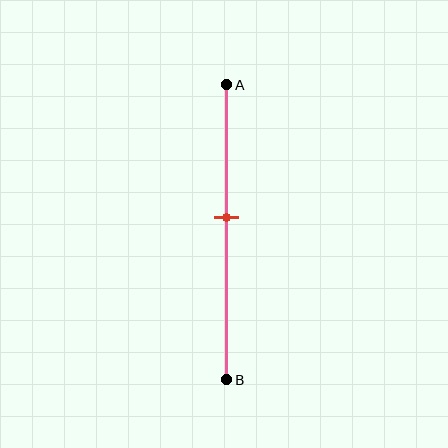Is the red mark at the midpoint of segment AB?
No, the mark is at about 45% from A, not at the 50% midpoint.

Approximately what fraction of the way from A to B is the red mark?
The red mark is approximately 45% of the way from A to B.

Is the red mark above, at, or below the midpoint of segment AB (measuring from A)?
The red mark is above the midpoint of segment AB.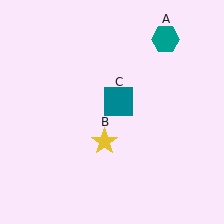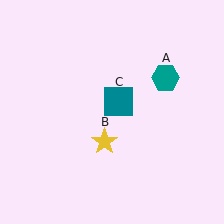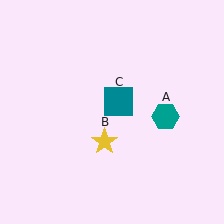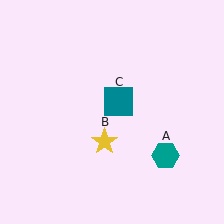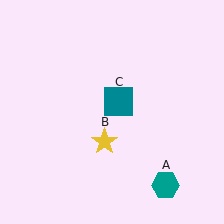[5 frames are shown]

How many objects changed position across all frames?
1 object changed position: teal hexagon (object A).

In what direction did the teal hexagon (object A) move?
The teal hexagon (object A) moved down.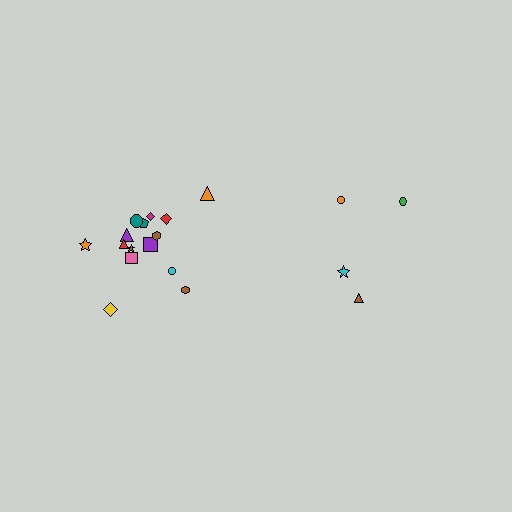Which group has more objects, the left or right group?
The left group.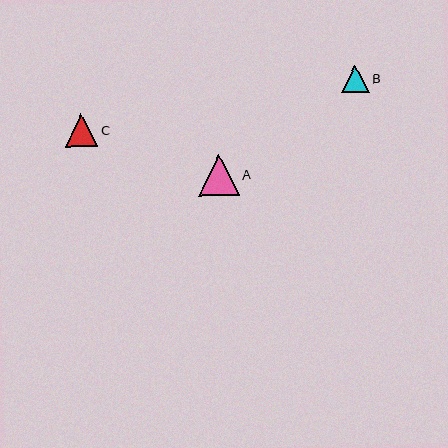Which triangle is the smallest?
Triangle B is the smallest with a size of approximately 27 pixels.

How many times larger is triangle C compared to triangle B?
Triangle C is approximately 1.2 times the size of triangle B.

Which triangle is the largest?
Triangle A is the largest with a size of approximately 41 pixels.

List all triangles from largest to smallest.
From largest to smallest: A, C, B.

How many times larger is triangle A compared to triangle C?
Triangle A is approximately 1.2 times the size of triangle C.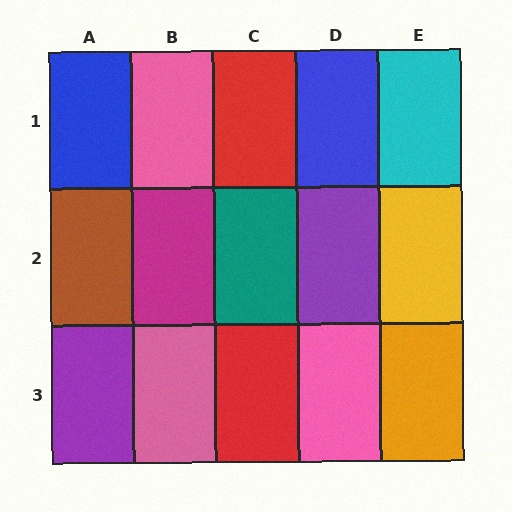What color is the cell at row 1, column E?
Cyan.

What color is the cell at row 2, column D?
Purple.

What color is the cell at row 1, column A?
Blue.